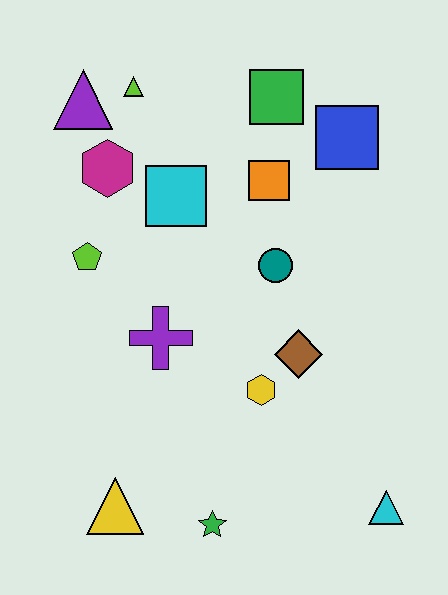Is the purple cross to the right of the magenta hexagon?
Yes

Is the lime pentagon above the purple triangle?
No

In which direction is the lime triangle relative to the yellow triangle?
The lime triangle is above the yellow triangle.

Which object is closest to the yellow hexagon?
The brown diamond is closest to the yellow hexagon.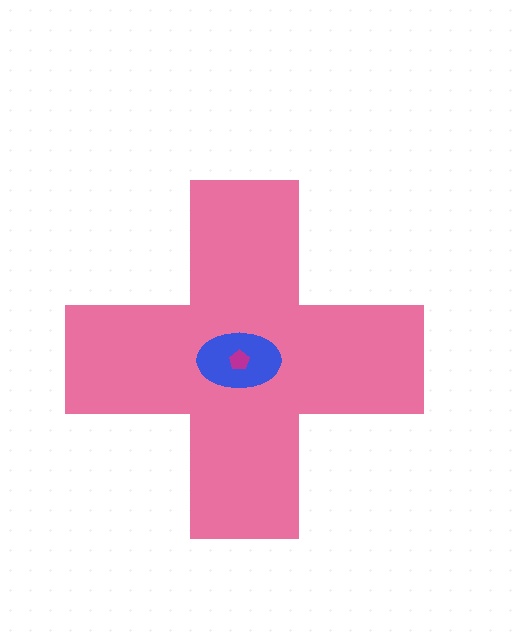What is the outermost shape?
The pink cross.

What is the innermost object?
The magenta pentagon.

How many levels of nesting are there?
3.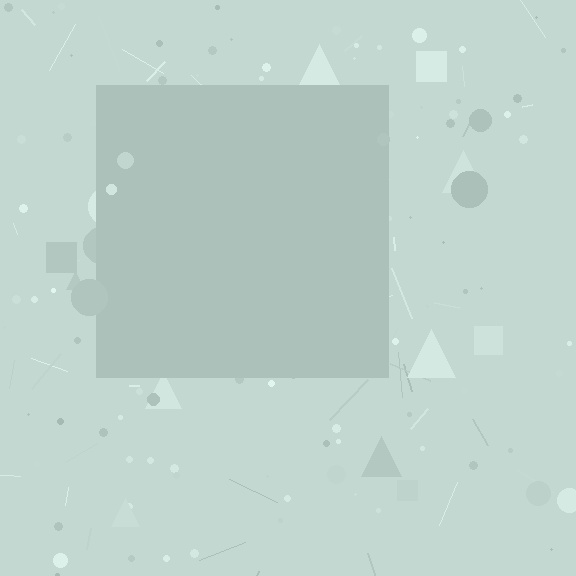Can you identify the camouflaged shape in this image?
The camouflaged shape is a square.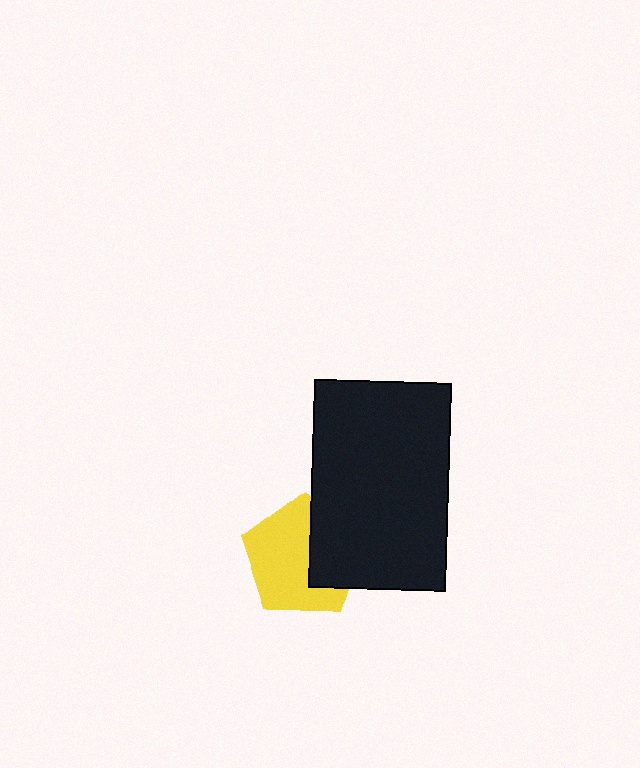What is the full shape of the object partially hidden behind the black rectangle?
The partially hidden object is a yellow pentagon.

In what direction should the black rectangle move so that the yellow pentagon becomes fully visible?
The black rectangle should move right. That is the shortest direction to clear the overlap and leave the yellow pentagon fully visible.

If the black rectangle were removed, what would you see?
You would see the complete yellow pentagon.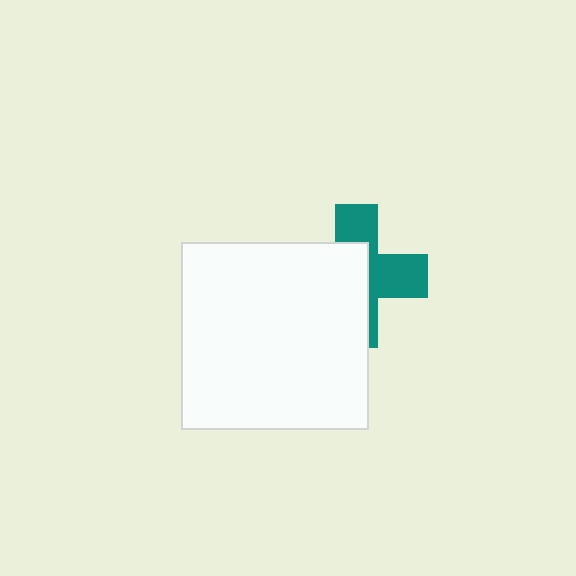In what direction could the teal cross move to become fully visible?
The teal cross could move right. That would shift it out from behind the white square entirely.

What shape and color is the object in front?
The object in front is a white square.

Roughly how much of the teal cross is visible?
A small part of it is visible (roughly 44%).